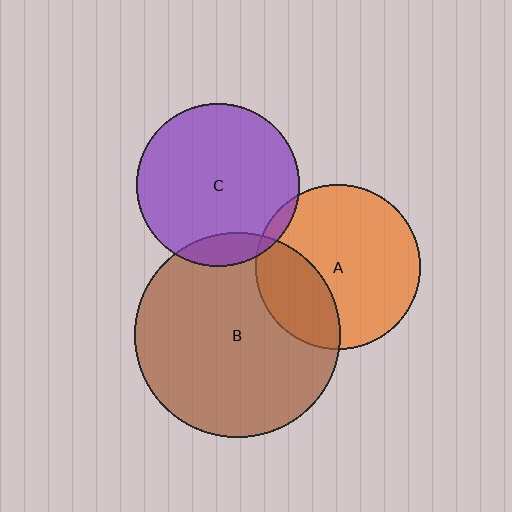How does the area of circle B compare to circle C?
Approximately 1.6 times.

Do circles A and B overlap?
Yes.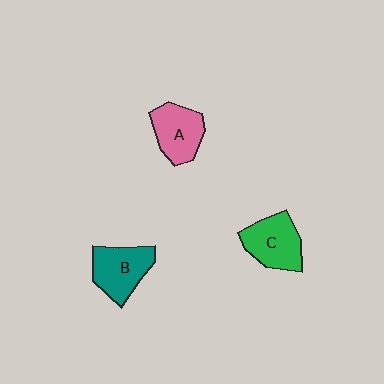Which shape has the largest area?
Shape C (green).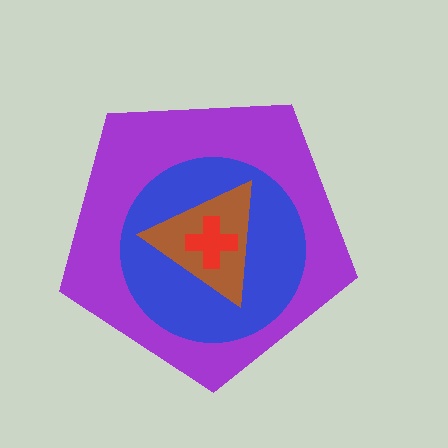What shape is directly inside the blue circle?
The brown triangle.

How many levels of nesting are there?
4.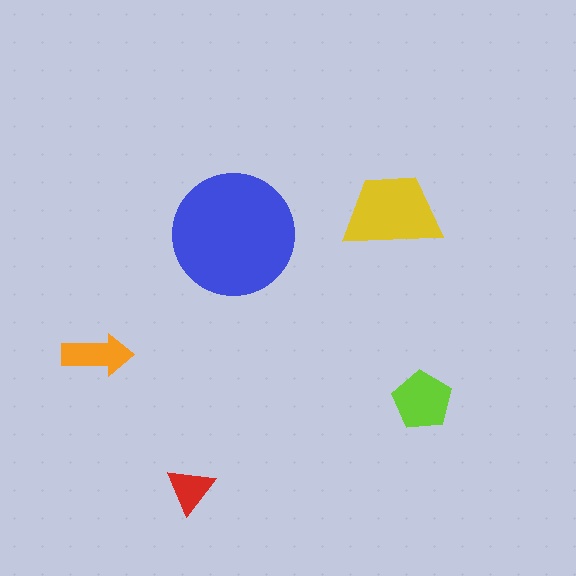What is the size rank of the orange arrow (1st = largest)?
4th.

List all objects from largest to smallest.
The blue circle, the yellow trapezoid, the lime pentagon, the orange arrow, the red triangle.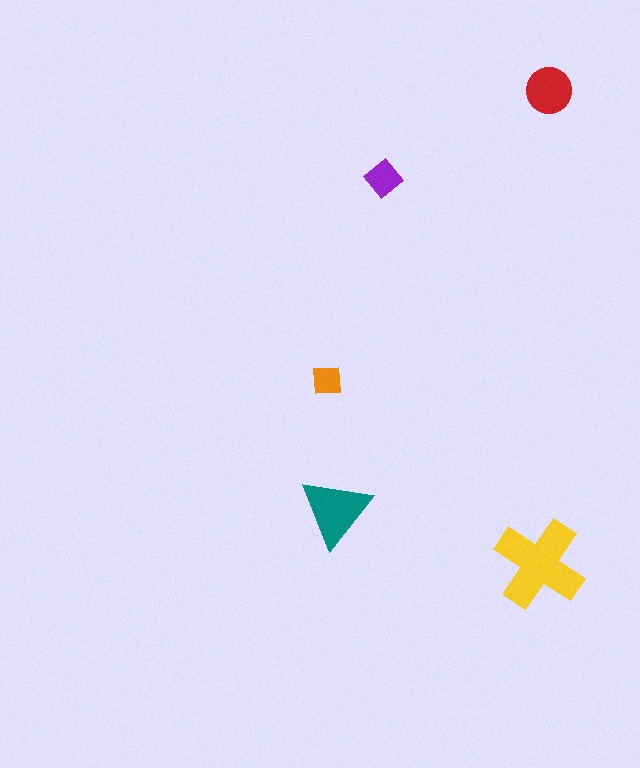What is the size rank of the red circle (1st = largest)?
3rd.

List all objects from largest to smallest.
The yellow cross, the teal triangle, the red circle, the purple diamond, the orange square.